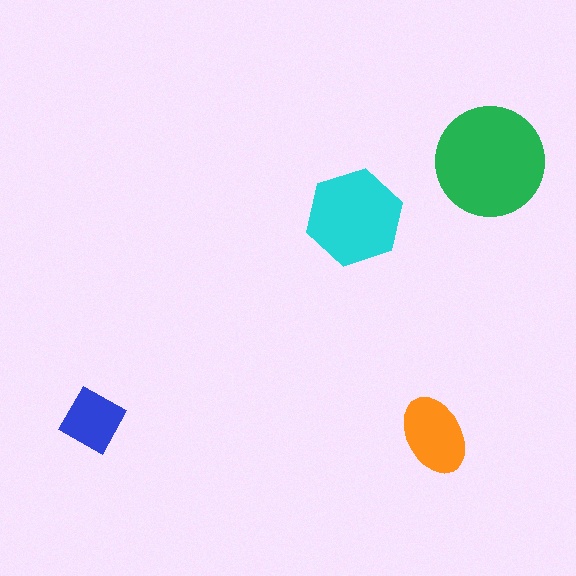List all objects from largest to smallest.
The green circle, the cyan hexagon, the orange ellipse, the blue diamond.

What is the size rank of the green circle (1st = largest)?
1st.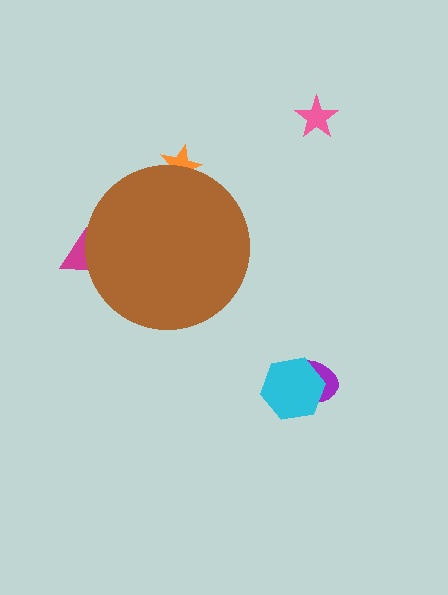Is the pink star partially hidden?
No, the pink star is fully visible.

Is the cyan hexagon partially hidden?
No, the cyan hexagon is fully visible.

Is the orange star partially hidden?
Yes, the orange star is partially hidden behind the brown circle.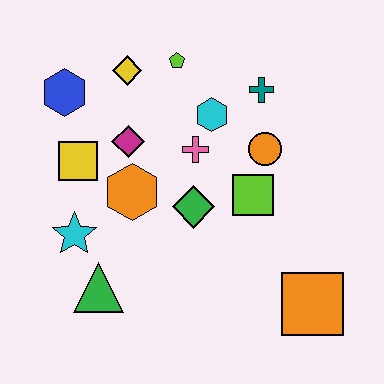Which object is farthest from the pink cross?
The orange square is farthest from the pink cross.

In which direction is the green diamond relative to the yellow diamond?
The green diamond is below the yellow diamond.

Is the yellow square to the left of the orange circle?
Yes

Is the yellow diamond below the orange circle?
No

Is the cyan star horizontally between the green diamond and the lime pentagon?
No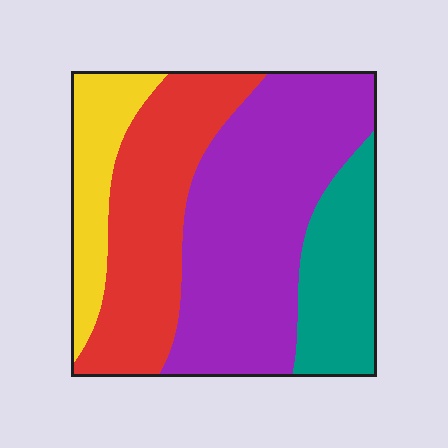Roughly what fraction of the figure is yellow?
Yellow takes up about one eighth (1/8) of the figure.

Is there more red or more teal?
Red.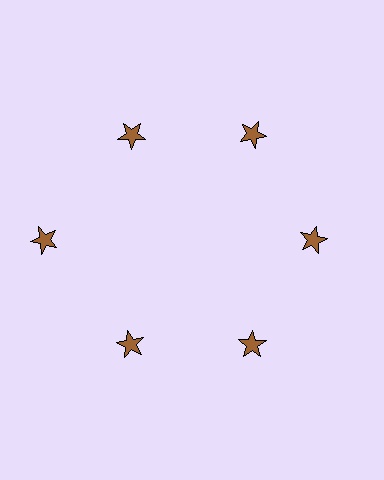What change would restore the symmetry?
The symmetry would be restored by moving it inward, back onto the ring so that all 6 stars sit at equal angles and equal distance from the center.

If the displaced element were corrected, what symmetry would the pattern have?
It would have 6-fold rotational symmetry — the pattern would map onto itself every 60 degrees.